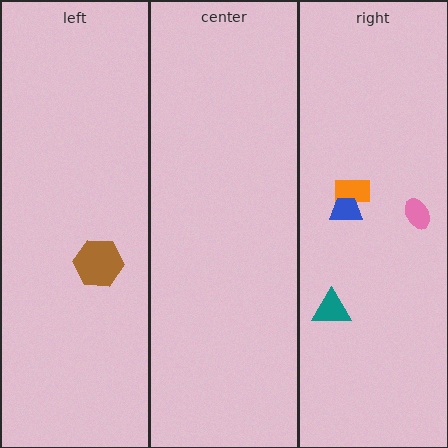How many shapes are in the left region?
1.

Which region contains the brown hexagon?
The left region.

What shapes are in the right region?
The orange rectangle, the teal triangle, the pink ellipse, the blue trapezoid.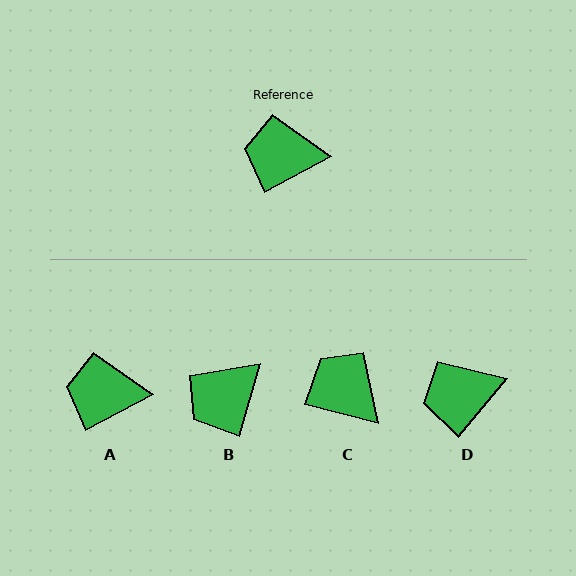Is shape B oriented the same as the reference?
No, it is off by about 45 degrees.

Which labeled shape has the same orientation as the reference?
A.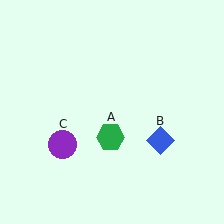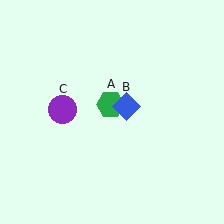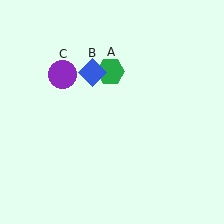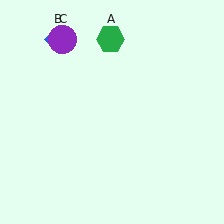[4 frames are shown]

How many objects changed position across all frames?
3 objects changed position: green hexagon (object A), blue diamond (object B), purple circle (object C).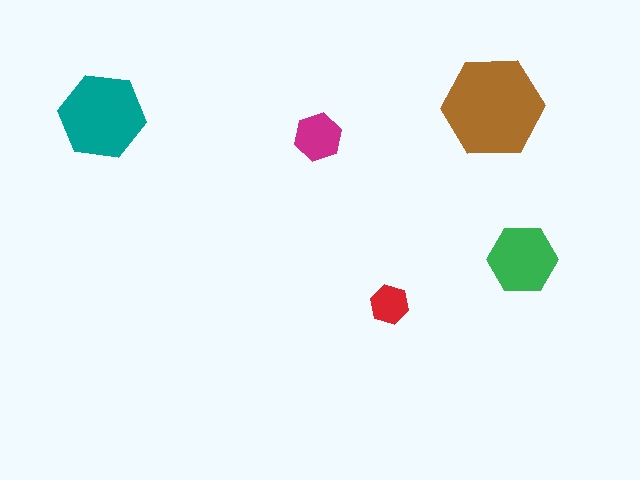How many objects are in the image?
There are 5 objects in the image.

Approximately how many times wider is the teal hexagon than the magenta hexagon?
About 2 times wider.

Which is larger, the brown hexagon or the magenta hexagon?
The brown one.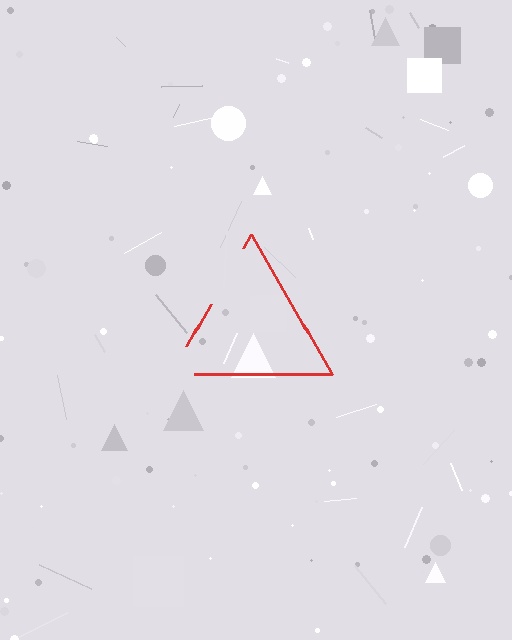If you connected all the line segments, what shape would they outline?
They would outline a triangle.